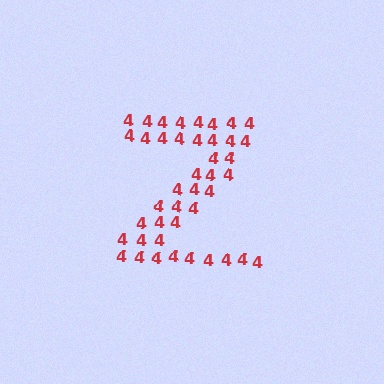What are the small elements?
The small elements are digit 4's.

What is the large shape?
The large shape is the letter Z.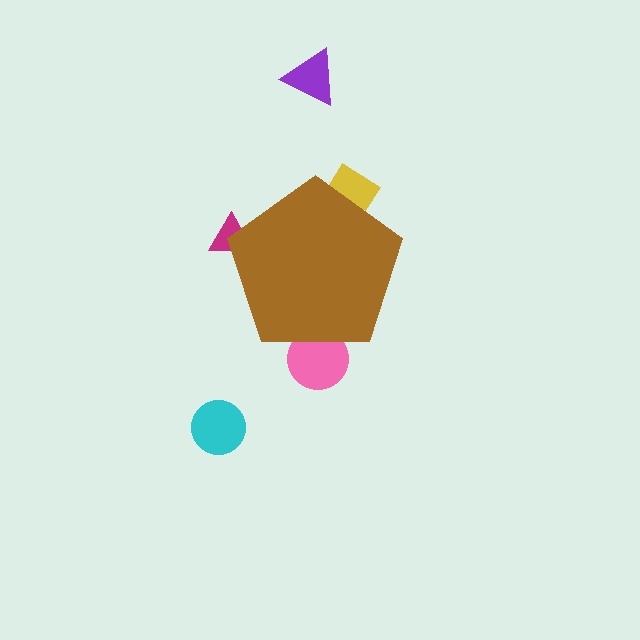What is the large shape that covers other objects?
A brown pentagon.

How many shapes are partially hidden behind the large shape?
3 shapes are partially hidden.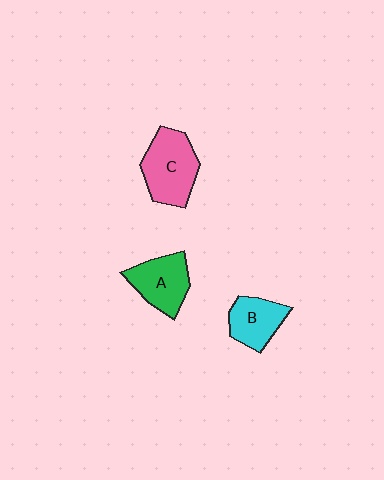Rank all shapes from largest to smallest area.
From largest to smallest: C (pink), A (green), B (cyan).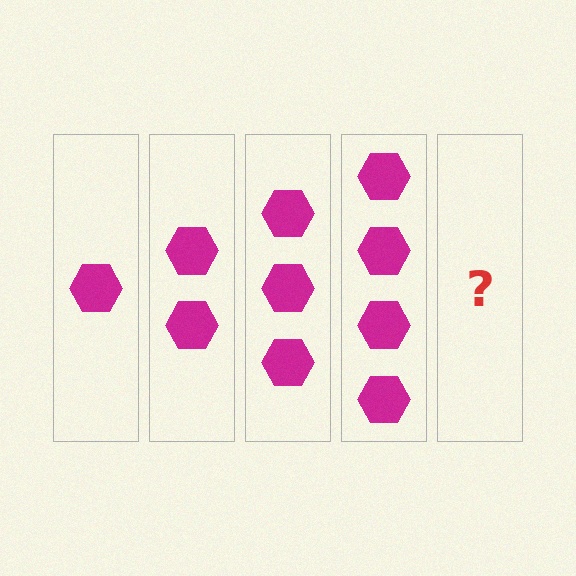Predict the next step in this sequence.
The next step is 5 hexagons.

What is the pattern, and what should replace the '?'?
The pattern is that each step adds one more hexagon. The '?' should be 5 hexagons.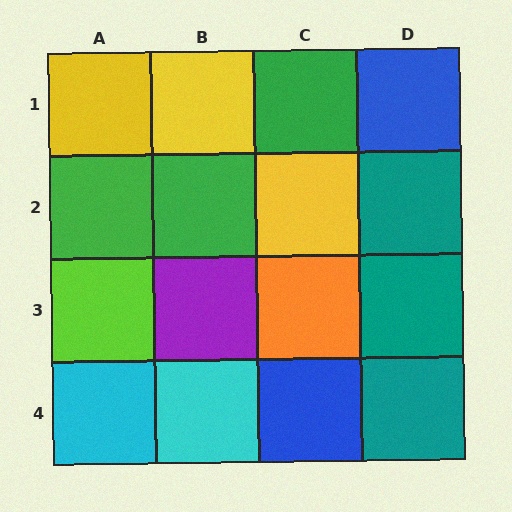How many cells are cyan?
2 cells are cyan.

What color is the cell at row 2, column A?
Green.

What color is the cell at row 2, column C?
Yellow.